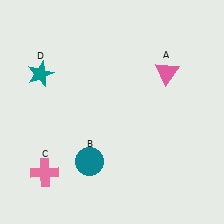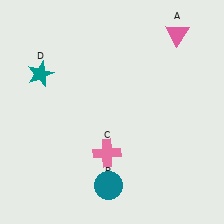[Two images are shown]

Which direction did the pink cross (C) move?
The pink cross (C) moved right.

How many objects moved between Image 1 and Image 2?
3 objects moved between the two images.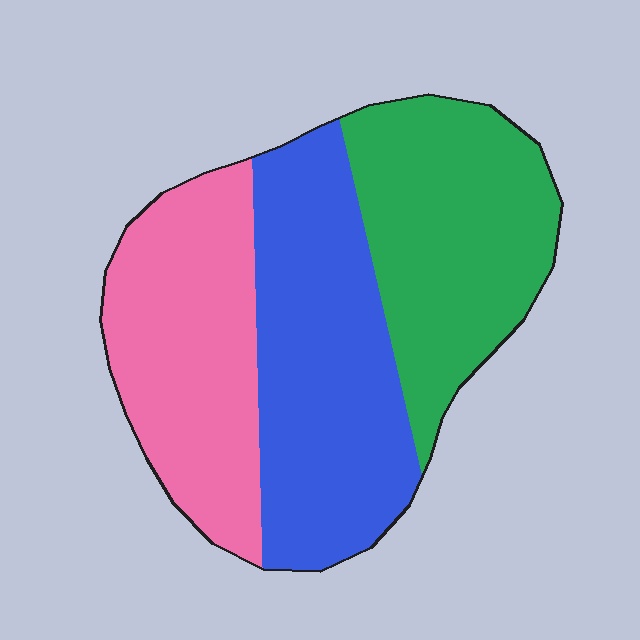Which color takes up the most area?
Blue, at roughly 35%.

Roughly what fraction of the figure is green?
Green covers about 35% of the figure.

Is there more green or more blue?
Blue.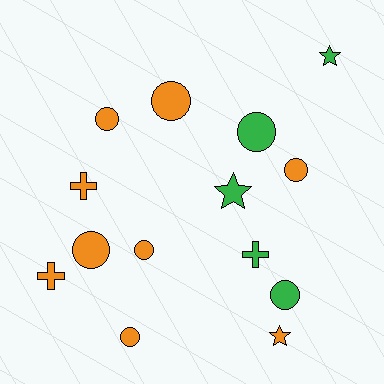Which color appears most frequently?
Orange, with 9 objects.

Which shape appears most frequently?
Circle, with 8 objects.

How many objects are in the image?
There are 14 objects.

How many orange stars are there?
There is 1 orange star.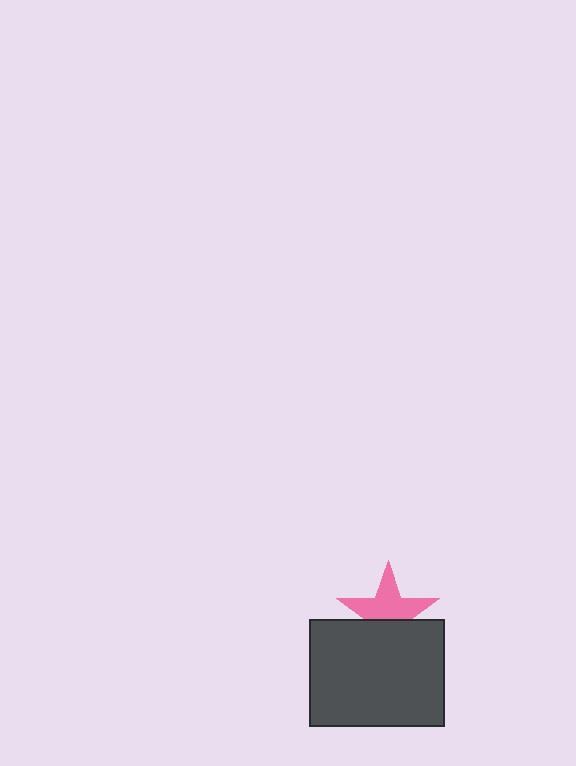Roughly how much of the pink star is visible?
About half of it is visible (roughly 62%).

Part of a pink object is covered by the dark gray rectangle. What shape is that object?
It is a star.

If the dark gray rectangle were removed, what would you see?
You would see the complete pink star.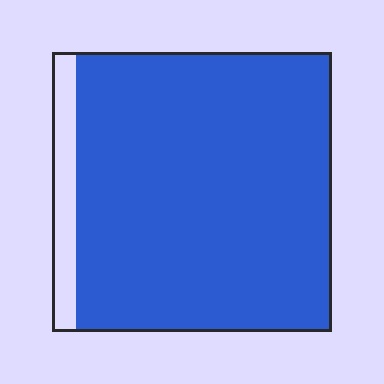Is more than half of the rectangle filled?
Yes.